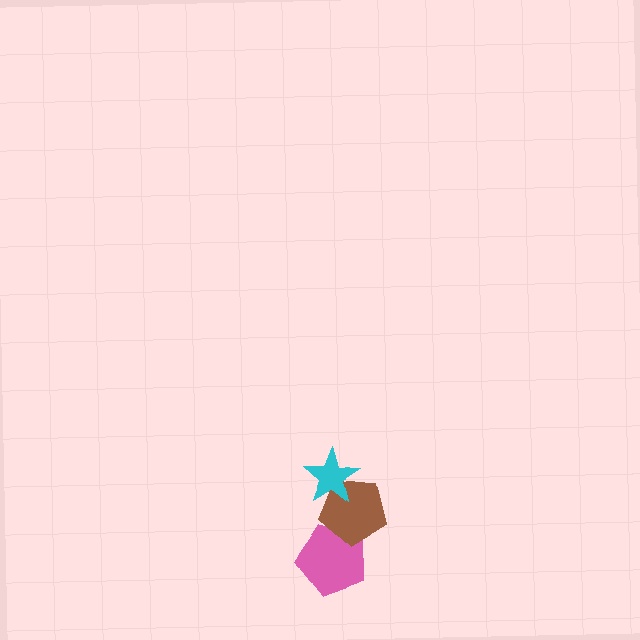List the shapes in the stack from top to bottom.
From top to bottom: the cyan star, the brown pentagon, the pink pentagon.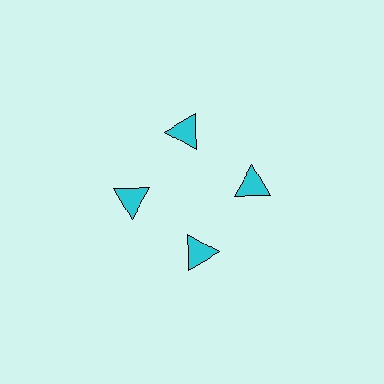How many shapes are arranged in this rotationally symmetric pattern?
There are 4 shapes, arranged in 4 groups of 1.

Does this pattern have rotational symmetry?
Yes, this pattern has 4-fold rotational symmetry. It looks the same after rotating 90 degrees around the center.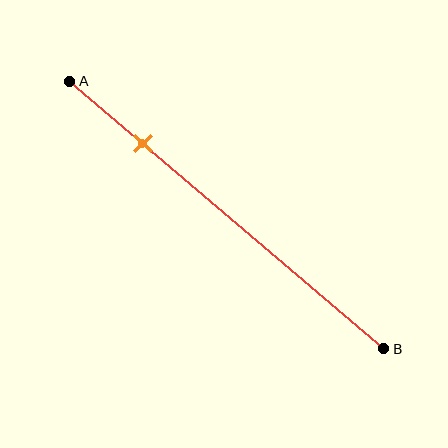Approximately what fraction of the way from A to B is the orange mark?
The orange mark is approximately 25% of the way from A to B.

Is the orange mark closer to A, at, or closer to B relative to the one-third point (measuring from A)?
The orange mark is closer to point A than the one-third point of segment AB.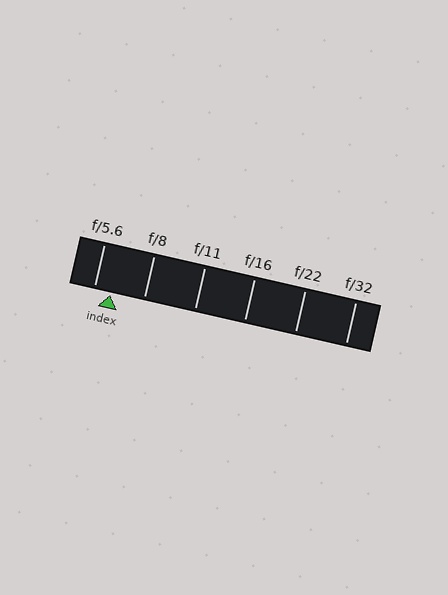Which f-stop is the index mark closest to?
The index mark is closest to f/5.6.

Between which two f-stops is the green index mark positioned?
The index mark is between f/5.6 and f/8.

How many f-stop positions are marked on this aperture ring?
There are 6 f-stop positions marked.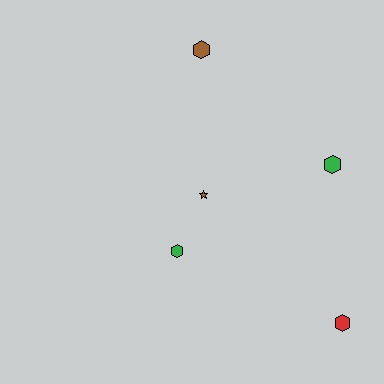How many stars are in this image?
There is 1 star.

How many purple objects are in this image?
There are no purple objects.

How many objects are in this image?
There are 5 objects.